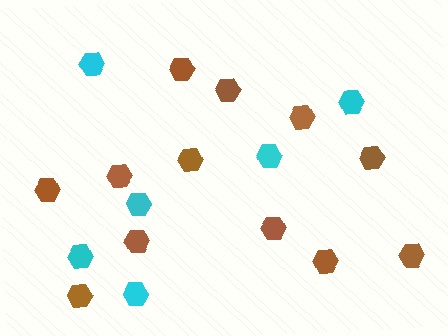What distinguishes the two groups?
There are 2 groups: one group of brown hexagons (12) and one group of cyan hexagons (6).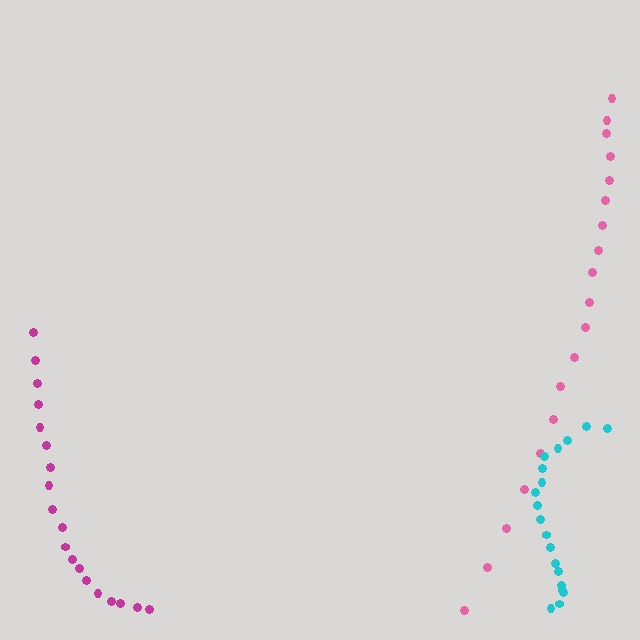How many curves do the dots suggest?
There are 3 distinct paths.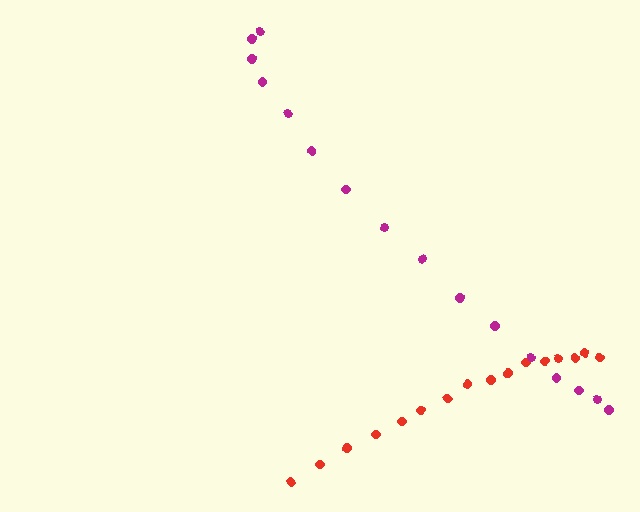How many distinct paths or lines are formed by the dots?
There are 2 distinct paths.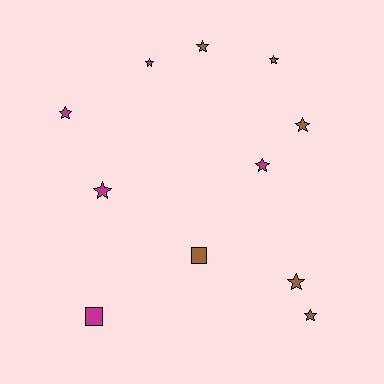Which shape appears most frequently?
Star, with 9 objects.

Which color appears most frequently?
Brown, with 6 objects.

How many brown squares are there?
There is 1 brown square.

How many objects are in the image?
There are 11 objects.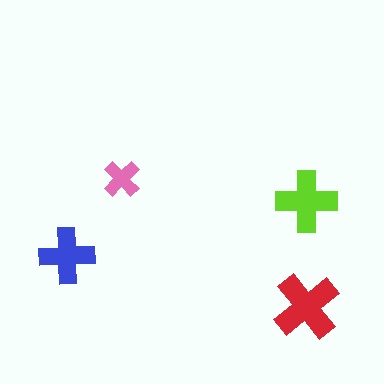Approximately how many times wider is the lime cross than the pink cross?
About 1.5 times wider.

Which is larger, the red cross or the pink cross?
The red one.